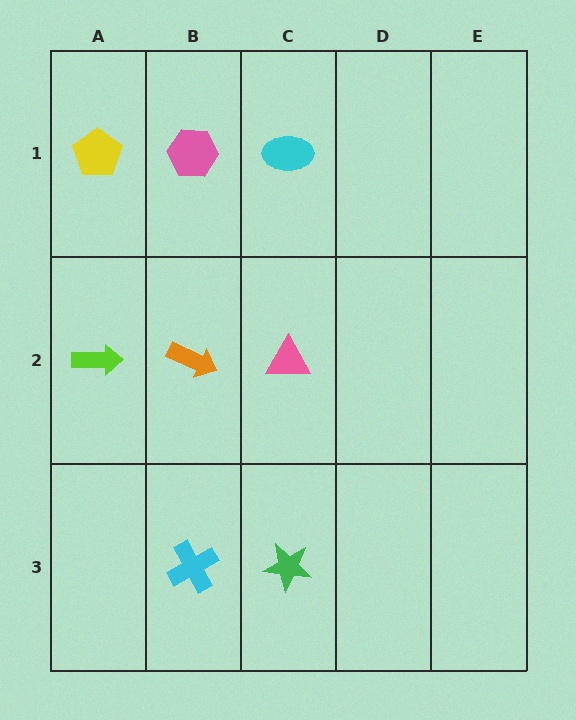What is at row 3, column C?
A green star.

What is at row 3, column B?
A cyan cross.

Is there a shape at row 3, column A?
No, that cell is empty.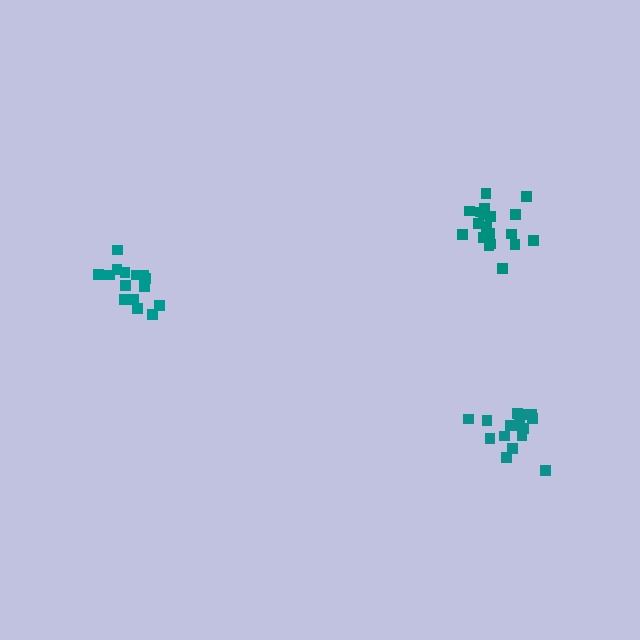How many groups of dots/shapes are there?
There are 3 groups.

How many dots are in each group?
Group 1: 16 dots, Group 2: 19 dots, Group 3: 15 dots (50 total).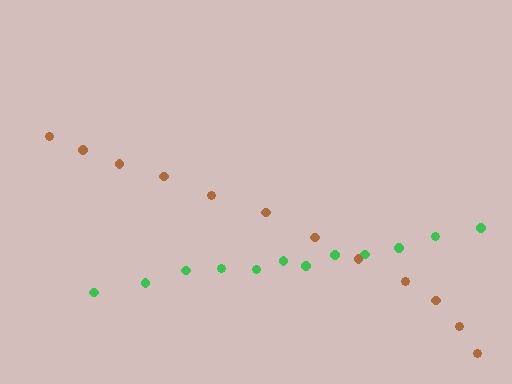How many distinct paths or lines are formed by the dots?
There are 2 distinct paths.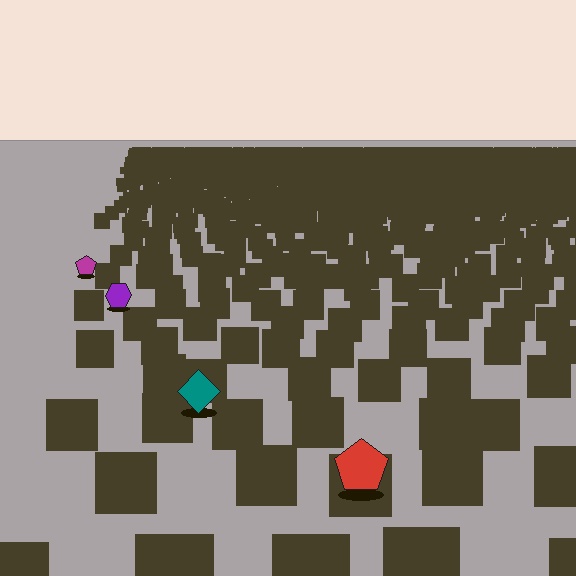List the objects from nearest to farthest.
From nearest to farthest: the red pentagon, the teal diamond, the purple hexagon, the magenta pentagon.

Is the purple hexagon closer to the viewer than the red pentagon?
No. The red pentagon is closer — you can tell from the texture gradient: the ground texture is coarser near it.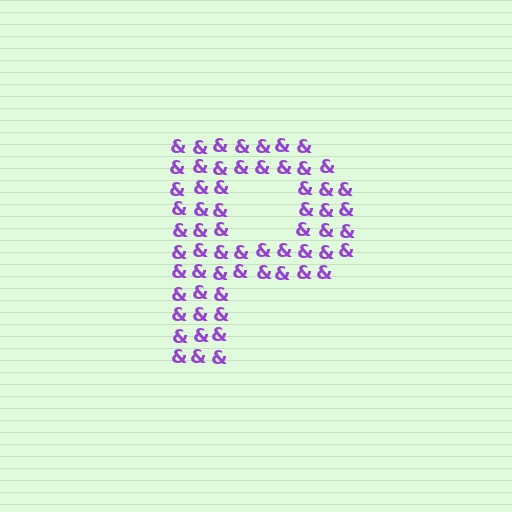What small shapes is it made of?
It is made of small ampersands.